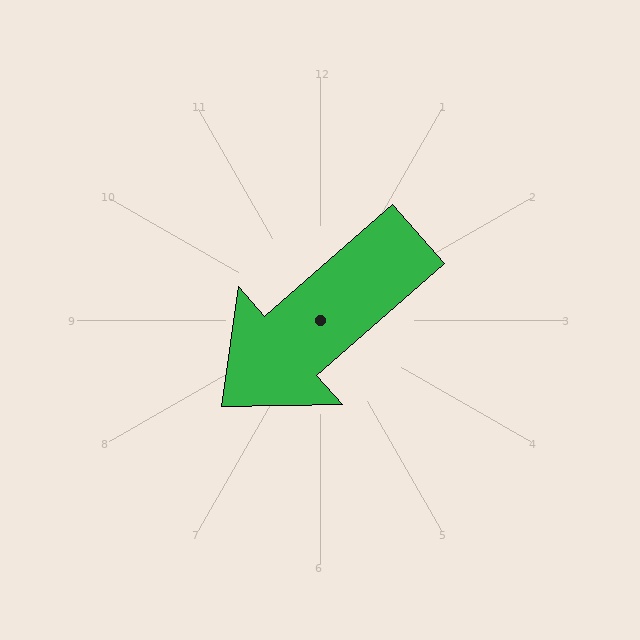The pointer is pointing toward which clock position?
Roughly 8 o'clock.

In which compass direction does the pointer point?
Southwest.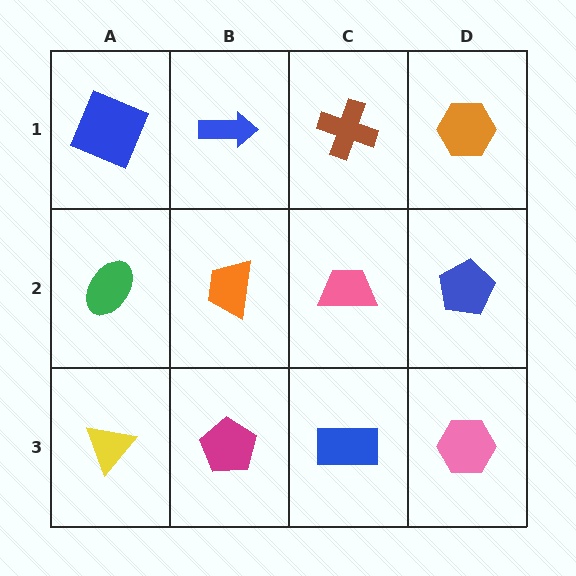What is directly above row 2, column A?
A blue square.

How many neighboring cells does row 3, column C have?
3.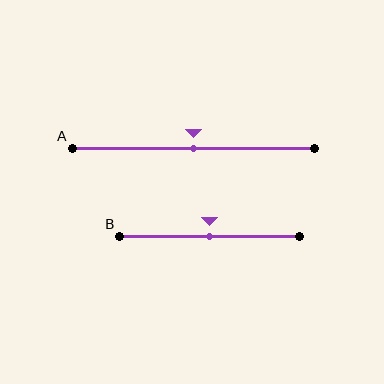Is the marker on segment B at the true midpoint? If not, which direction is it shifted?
Yes, the marker on segment B is at the true midpoint.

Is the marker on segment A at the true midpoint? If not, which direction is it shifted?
Yes, the marker on segment A is at the true midpoint.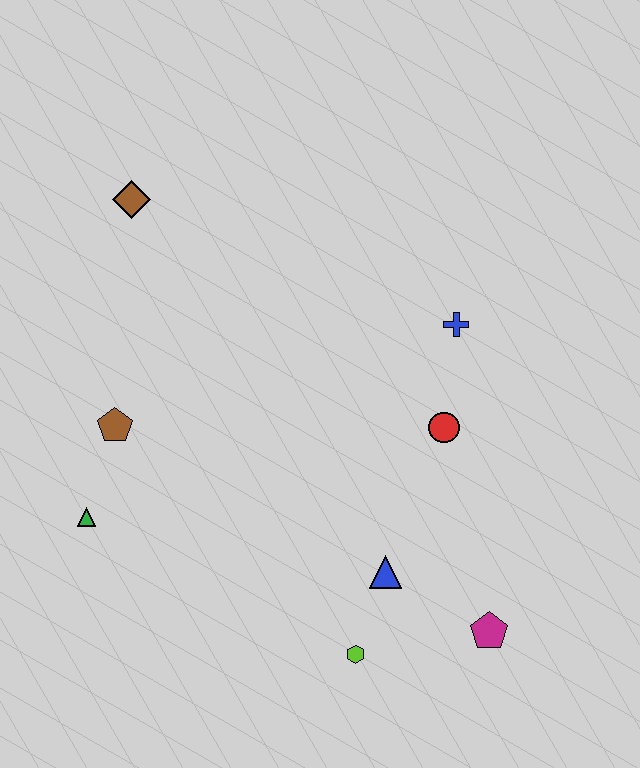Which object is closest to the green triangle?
The brown pentagon is closest to the green triangle.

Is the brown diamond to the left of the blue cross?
Yes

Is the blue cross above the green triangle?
Yes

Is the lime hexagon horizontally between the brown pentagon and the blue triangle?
Yes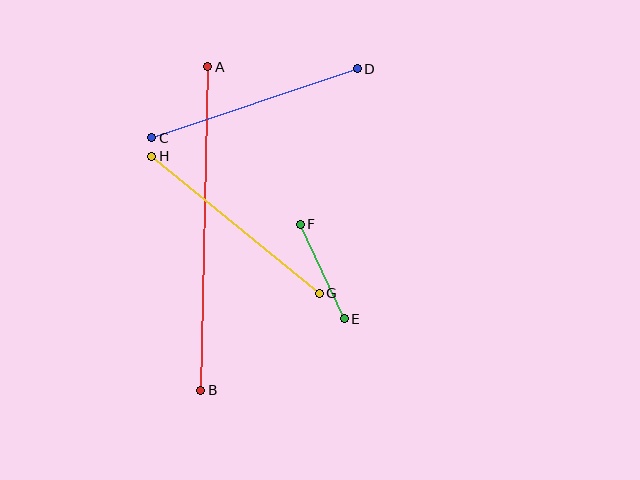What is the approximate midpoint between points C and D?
The midpoint is at approximately (255, 103) pixels.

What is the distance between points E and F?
The distance is approximately 104 pixels.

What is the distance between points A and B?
The distance is approximately 324 pixels.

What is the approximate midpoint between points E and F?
The midpoint is at approximately (322, 272) pixels.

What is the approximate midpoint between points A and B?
The midpoint is at approximately (204, 228) pixels.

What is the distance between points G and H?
The distance is approximately 216 pixels.